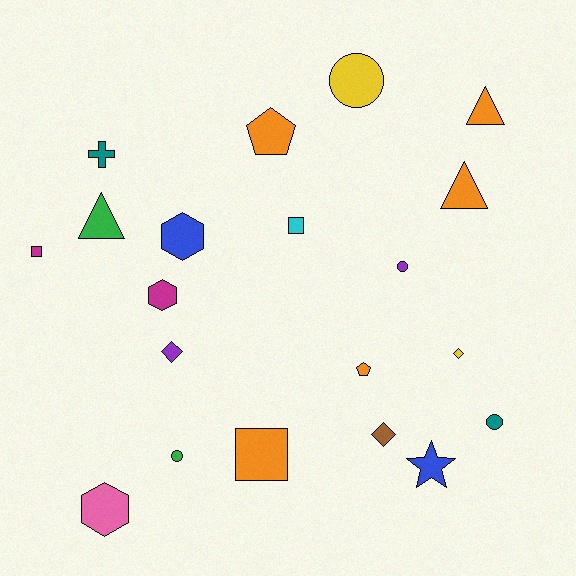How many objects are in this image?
There are 20 objects.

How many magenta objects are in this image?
There are 2 magenta objects.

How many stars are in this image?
There is 1 star.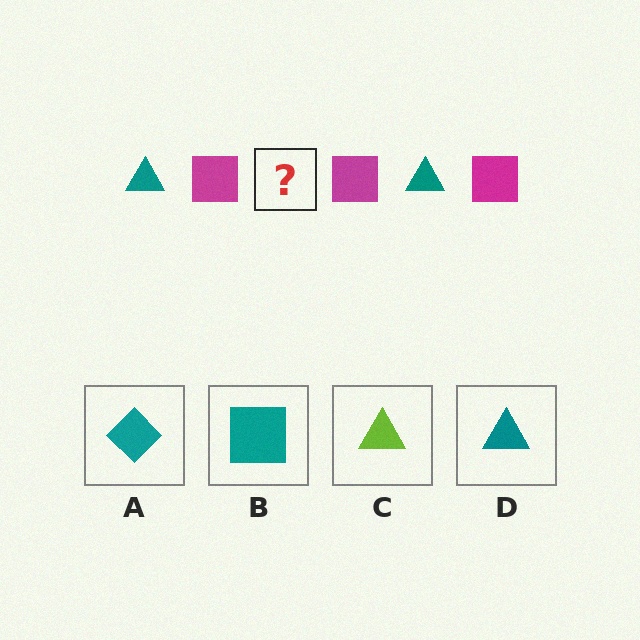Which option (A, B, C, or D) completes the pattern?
D.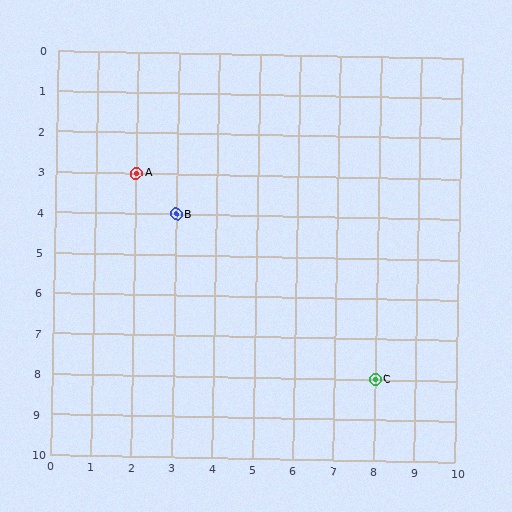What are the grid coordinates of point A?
Point A is at grid coordinates (2, 3).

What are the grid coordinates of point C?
Point C is at grid coordinates (8, 8).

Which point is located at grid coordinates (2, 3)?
Point A is at (2, 3).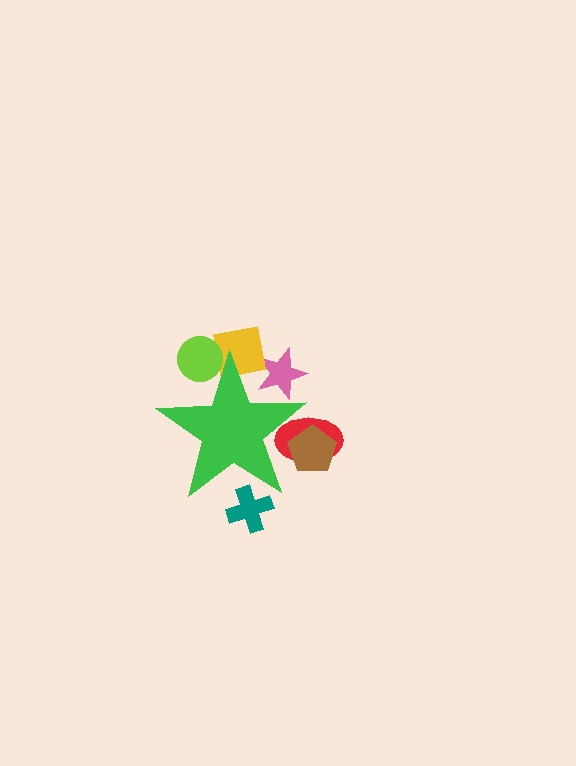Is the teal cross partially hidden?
Yes, the teal cross is partially hidden behind the green star.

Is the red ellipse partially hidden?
Yes, the red ellipse is partially hidden behind the green star.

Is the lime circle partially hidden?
Yes, the lime circle is partially hidden behind the green star.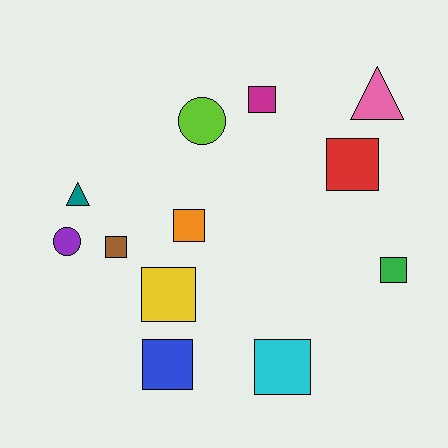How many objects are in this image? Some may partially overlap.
There are 12 objects.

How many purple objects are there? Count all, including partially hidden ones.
There is 1 purple object.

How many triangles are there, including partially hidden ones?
There are 2 triangles.